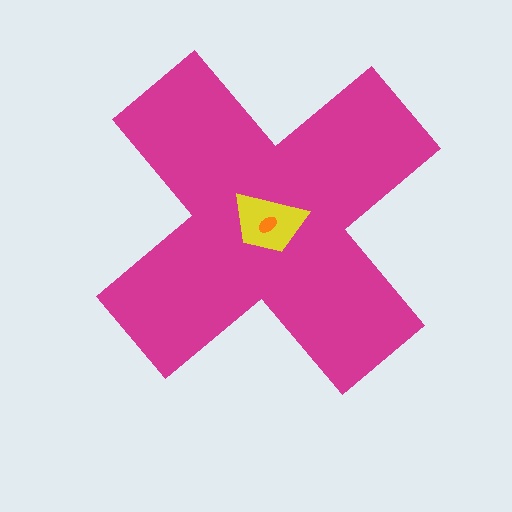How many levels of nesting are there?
3.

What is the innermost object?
The orange ellipse.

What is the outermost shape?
The magenta cross.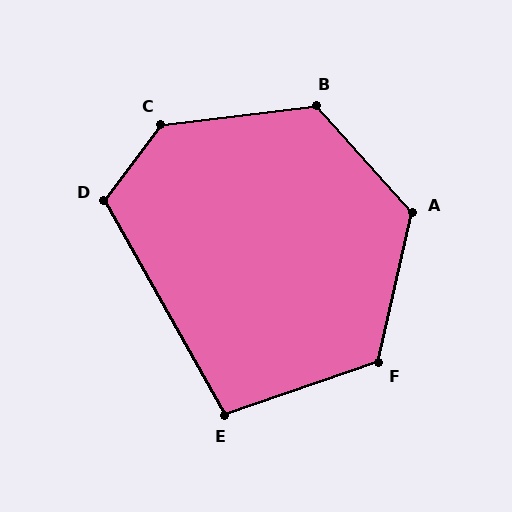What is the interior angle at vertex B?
Approximately 125 degrees (obtuse).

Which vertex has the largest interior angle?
C, at approximately 134 degrees.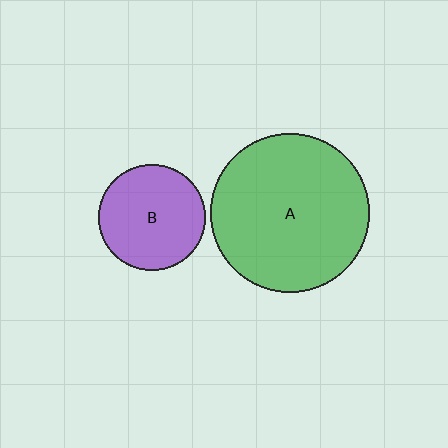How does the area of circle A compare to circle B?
Approximately 2.2 times.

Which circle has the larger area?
Circle A (green).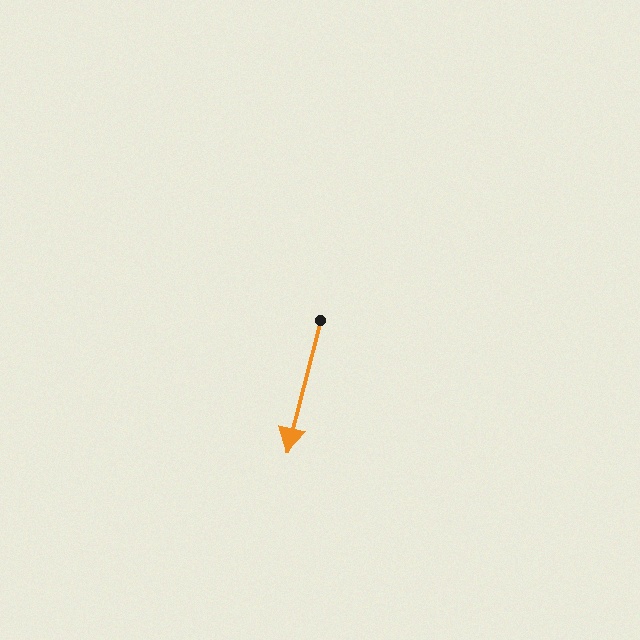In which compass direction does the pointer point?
South.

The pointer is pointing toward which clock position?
Roughly 6 o'clock.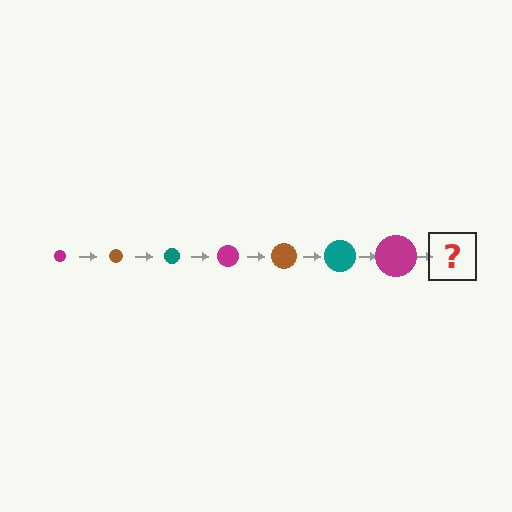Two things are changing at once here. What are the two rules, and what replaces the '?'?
The two rules are that the circle grows larger each step and the color cycles through magenta, brown, and teal. The '?' should be a brown circle, larger than the previous one.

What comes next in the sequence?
The next element should be a brown circle, larger than the previous one.